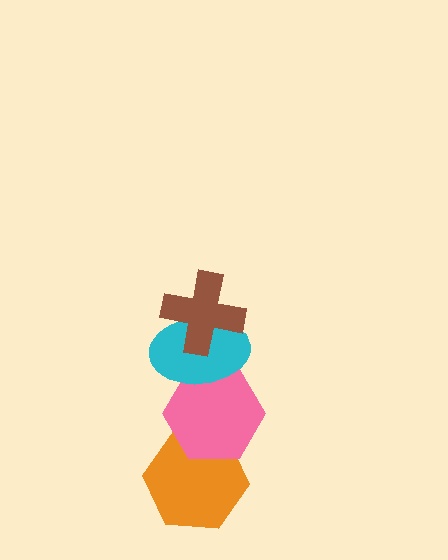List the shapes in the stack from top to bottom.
From top to bottom: the brown cross, the cyan ellipse, the pink hexagon, the orange hexagon.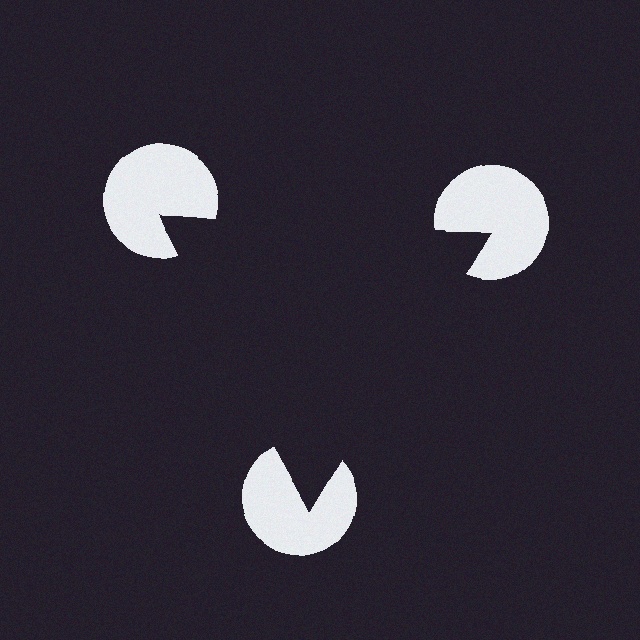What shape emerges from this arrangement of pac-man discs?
An illusory triangle — its edges are inferred from the aligned wedge cuts in the pac-man discs, not physically drawn.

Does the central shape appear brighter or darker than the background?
It typically appears slightly darker than the background, even though no actual brightness change is drawn.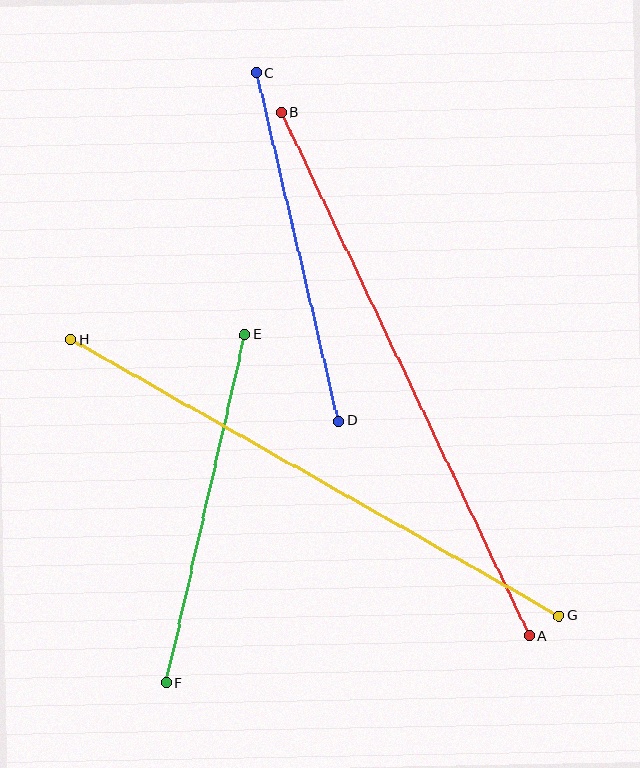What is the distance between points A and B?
The distance is approximately 579 pixels.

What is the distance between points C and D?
The distance is approximately 357 pixels.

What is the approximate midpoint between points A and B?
The midpoint is at approximately (405, 374) pixels.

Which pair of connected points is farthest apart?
Points A and B are farthest apart.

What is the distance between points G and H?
The distance is approximately 561 pixels.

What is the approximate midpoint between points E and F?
The midpoint is at approximately (205, 509) pixels.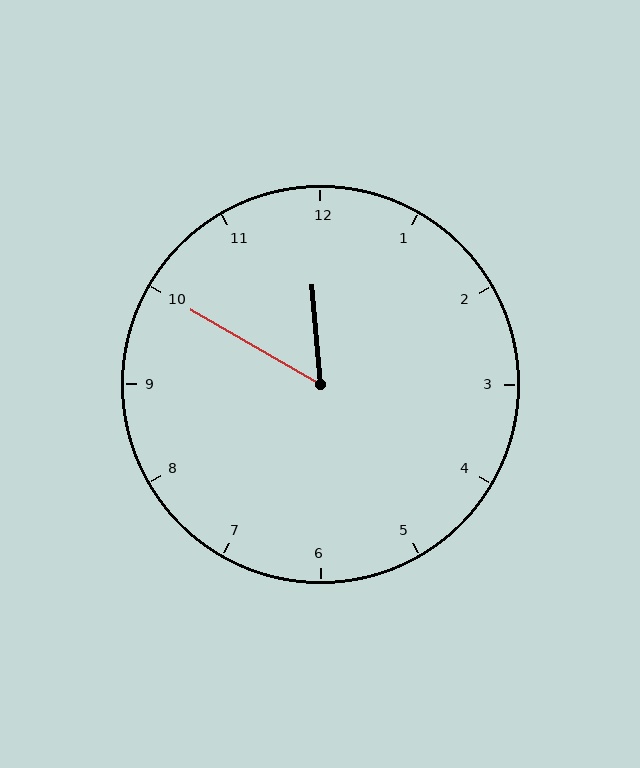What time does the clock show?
11:50.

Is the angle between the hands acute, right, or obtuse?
It is acute.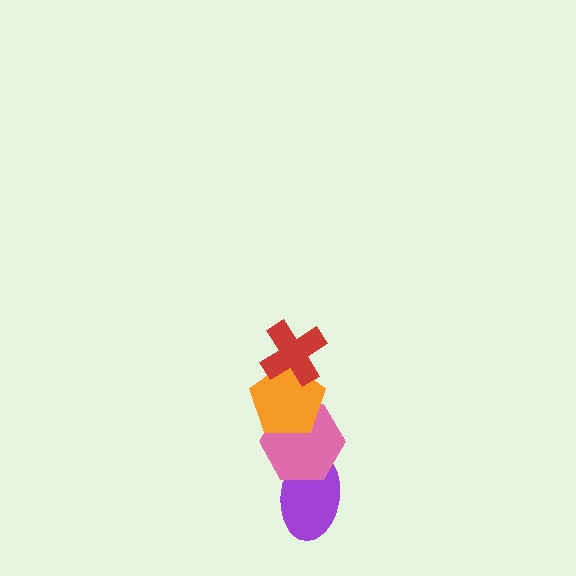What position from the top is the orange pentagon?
The orange pentagon is 2nd from the top.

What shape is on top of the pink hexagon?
The orange pentagon is on top of the pink hexagon.